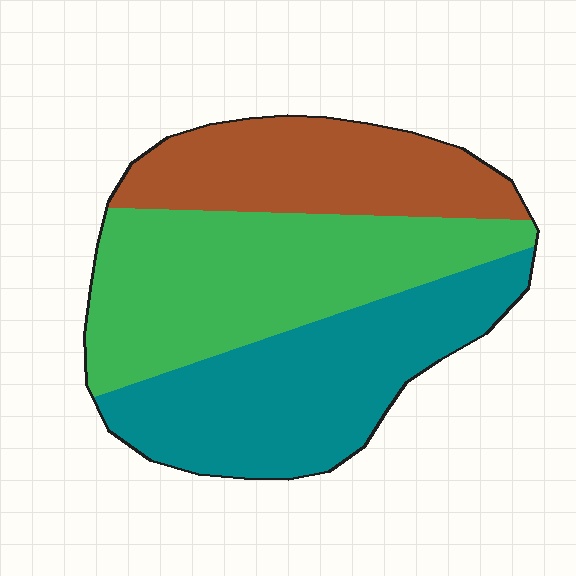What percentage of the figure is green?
Green covers 39% of the figure.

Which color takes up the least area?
Brown, at roughly 25%.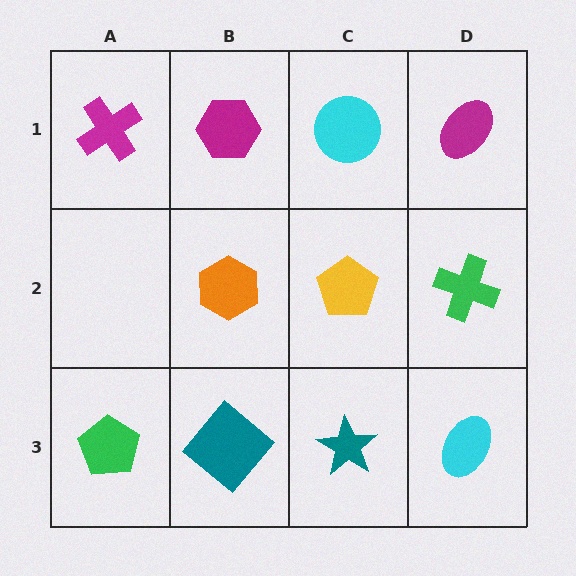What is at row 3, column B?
A teal diamond.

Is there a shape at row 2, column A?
No, that cell is empty.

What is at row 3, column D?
A cyan ellipse.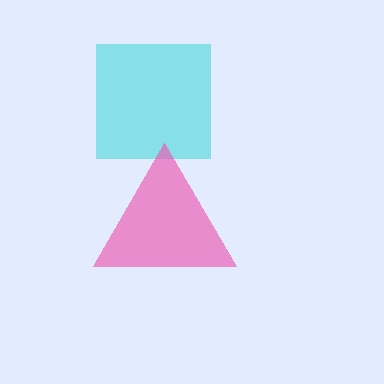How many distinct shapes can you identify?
There are 2 distinct shapes: a cyan square, a pink triangle.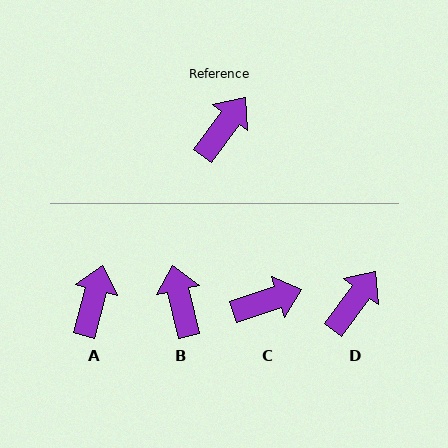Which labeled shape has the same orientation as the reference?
D.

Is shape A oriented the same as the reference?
No, it is off by about 22 degrees.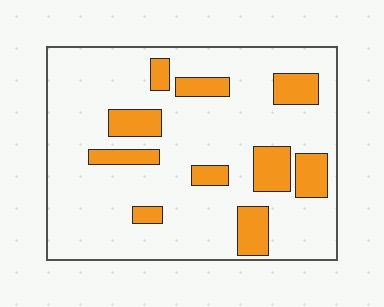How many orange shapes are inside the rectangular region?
10.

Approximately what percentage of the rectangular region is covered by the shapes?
Approximately 20%.